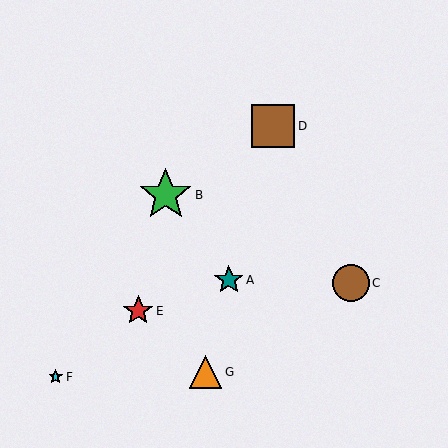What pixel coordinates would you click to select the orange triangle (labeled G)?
Click at (206, 372) to select the orange triangle G.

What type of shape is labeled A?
Shape A is a teal star.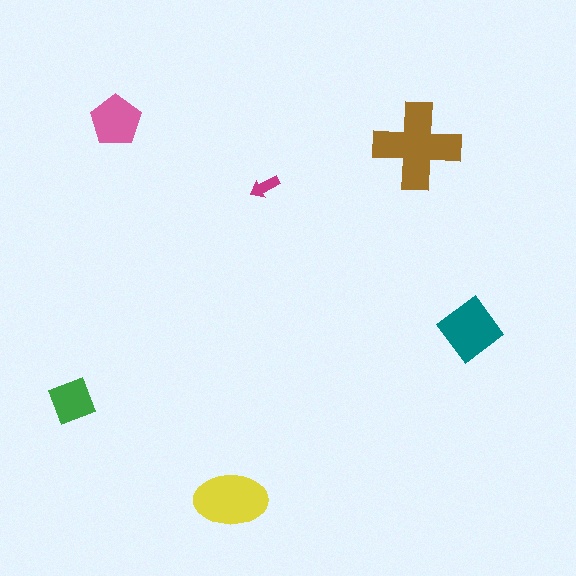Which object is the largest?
The brown cross.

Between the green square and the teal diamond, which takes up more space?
The teal diamond.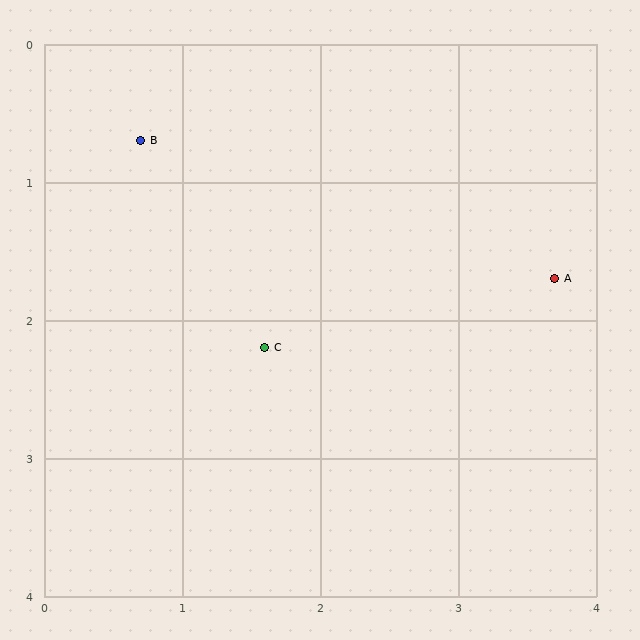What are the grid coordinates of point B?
Point B is at approximately (0.7, 0.7).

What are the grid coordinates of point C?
Point C is at approximately (1.6, 2.2).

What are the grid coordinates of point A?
Point A is at approximately (3.7, 1.7).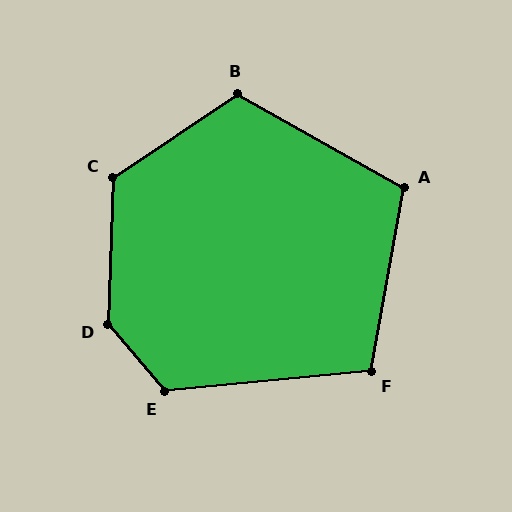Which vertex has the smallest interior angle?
F, at approximately 105 degrees.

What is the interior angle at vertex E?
Approximately 125 degrees (obtuse).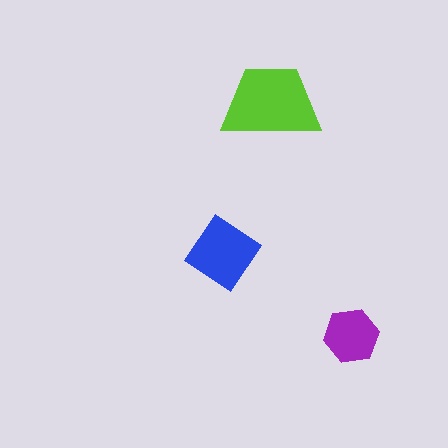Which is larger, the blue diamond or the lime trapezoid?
The lime trapezoid.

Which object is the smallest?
The purple hexagon.